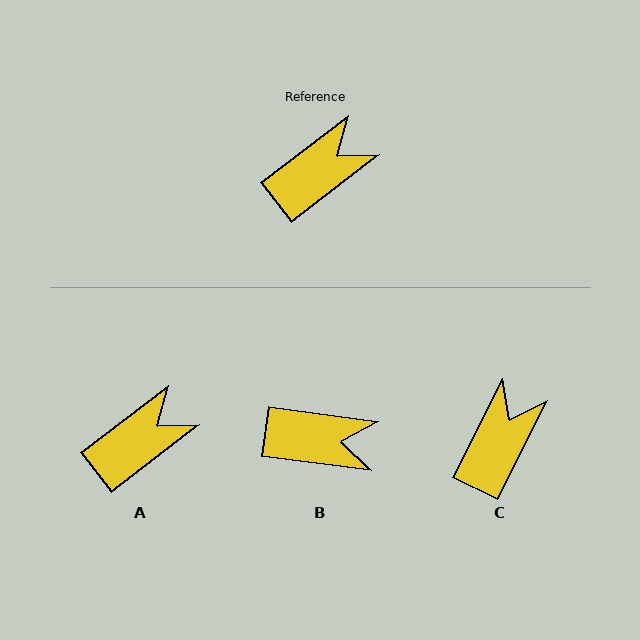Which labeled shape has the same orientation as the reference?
A.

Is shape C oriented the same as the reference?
No, it is off by about 26 degrees.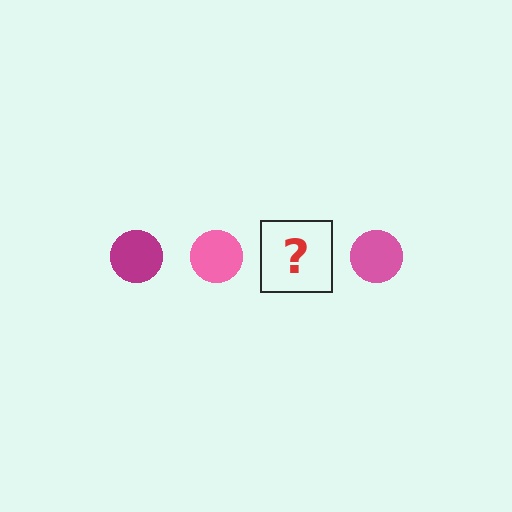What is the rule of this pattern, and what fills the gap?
The rule is that the pattern cycles through magenta, pink circles. The gap should be filled with a magenta circle.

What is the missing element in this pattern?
The missing element is a magenta circle.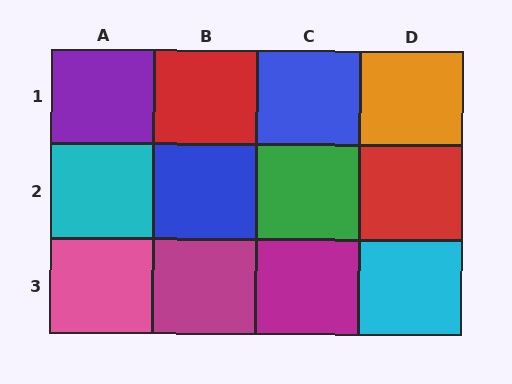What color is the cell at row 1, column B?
Red.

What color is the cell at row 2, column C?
Green.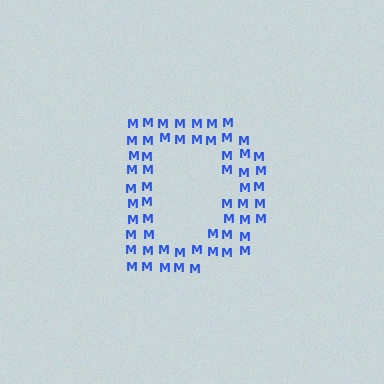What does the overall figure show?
The overall figure shows the letter D.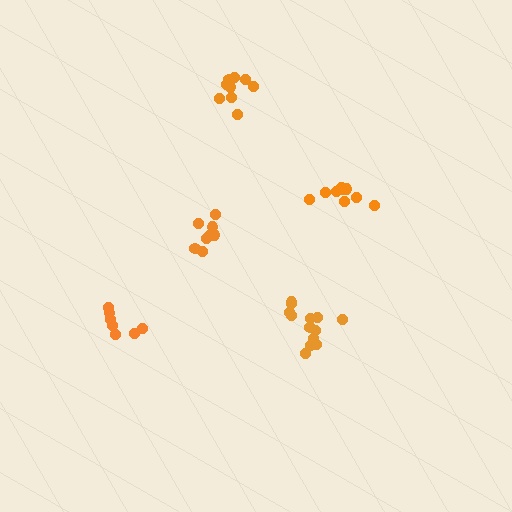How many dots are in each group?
Group 1: 13 dots, Group 2: 8 dots, Group 3: 10 dots, Group 4: 7 dots, Group 5: 9 dots (47 total).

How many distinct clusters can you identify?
There are 5 distinct clusters.